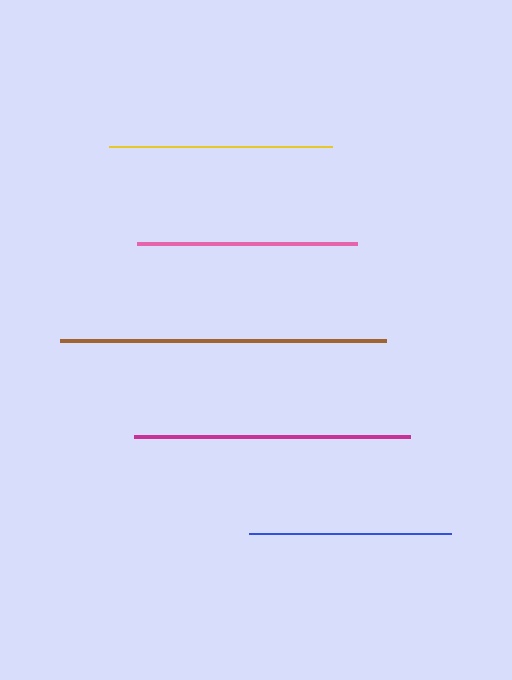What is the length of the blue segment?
The blue segment is approximately 202 pixels long.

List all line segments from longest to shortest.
From longest to shortest: brown, magenta, yellow, pink, blue.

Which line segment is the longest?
The brown line is the longest at approximately 326 pixels.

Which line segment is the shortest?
The blue line is the shortest at approximately 202 pixels.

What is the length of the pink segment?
The pink segment is approximately 220 pixels long.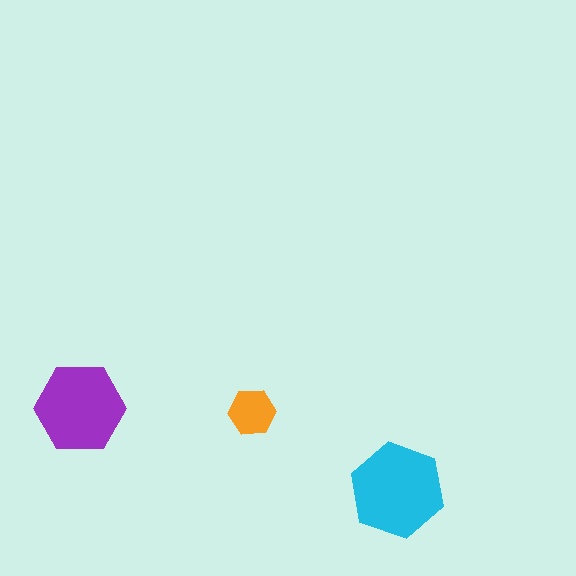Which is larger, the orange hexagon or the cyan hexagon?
The cyan one.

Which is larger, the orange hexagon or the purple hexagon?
The purple one.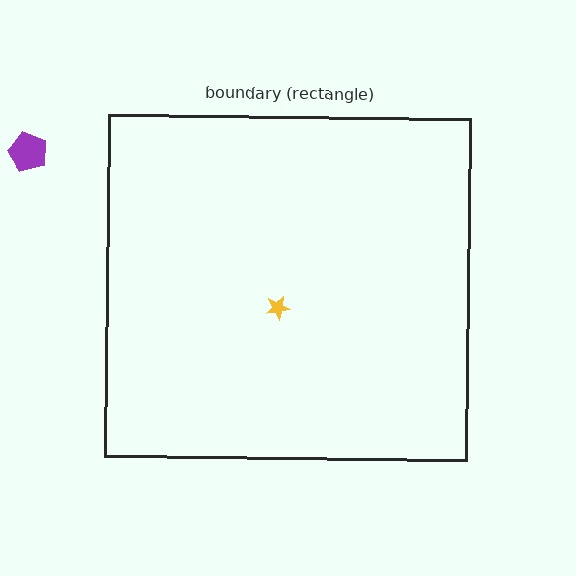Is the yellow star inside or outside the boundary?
Inside.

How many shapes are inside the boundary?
1 inside, 1 outside.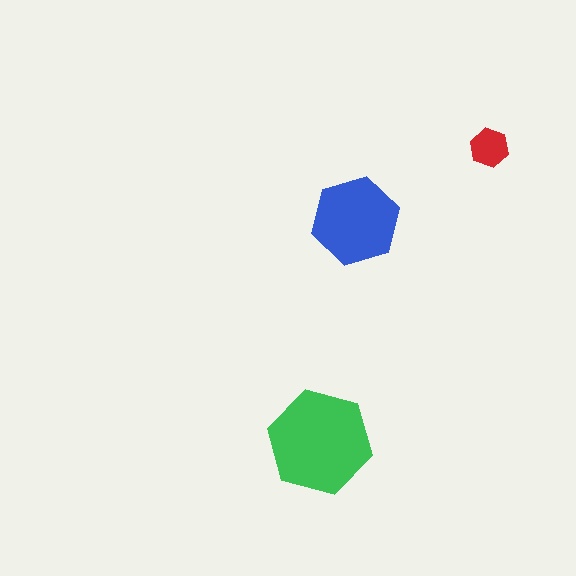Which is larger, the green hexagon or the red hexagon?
The green one.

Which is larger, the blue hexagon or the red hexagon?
The blue one.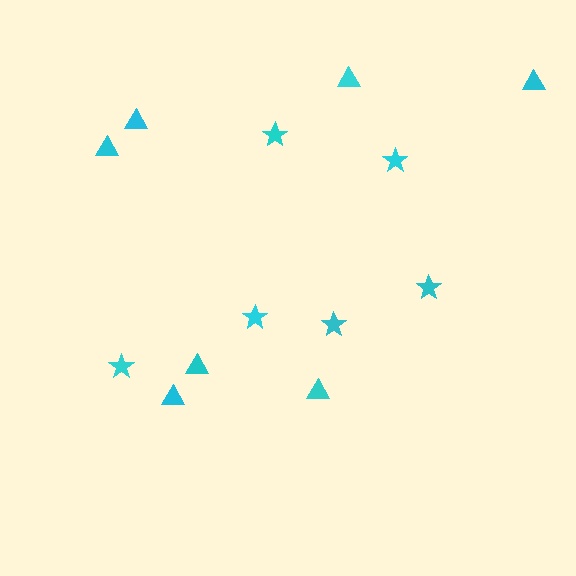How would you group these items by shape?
There are 2 groups: one group of triangles (7) and one group of stars (6).